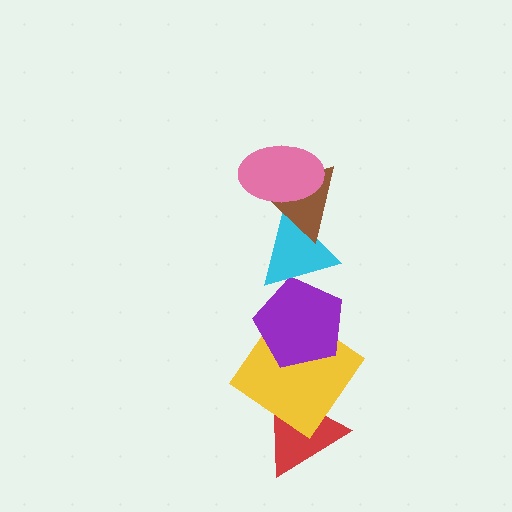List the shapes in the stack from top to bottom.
From top to bottom: the pink ellipse, the brown triangle, the cyan triangle, the purple pentagon, the yellow diamond, the red triangle.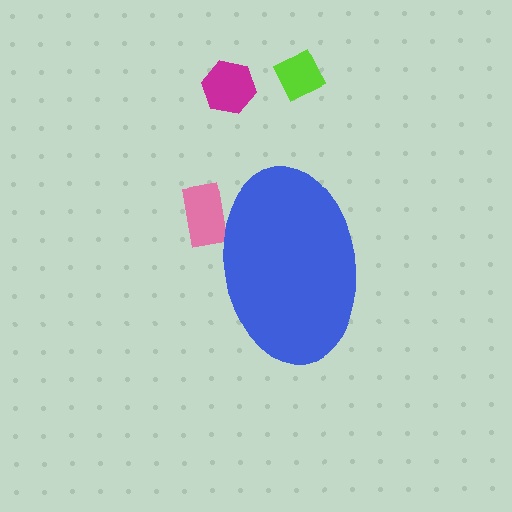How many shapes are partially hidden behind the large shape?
1 shape is partially hidden.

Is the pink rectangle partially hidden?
Yes, the pink rectangle is partially hidden behind the blue ellipse.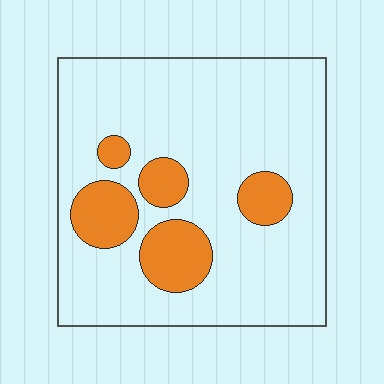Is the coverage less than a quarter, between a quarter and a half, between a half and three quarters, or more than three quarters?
Less than a quarter.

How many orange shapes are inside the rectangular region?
5.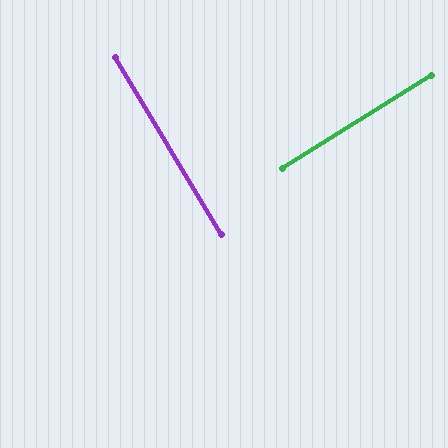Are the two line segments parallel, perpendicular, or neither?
Perpendicular — they meet at approximately 89°.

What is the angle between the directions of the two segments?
Approximately 89 degrees.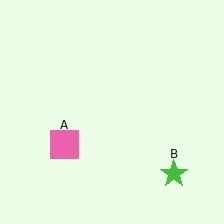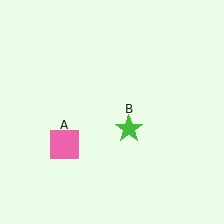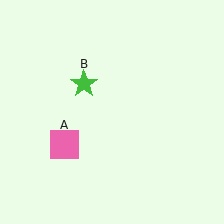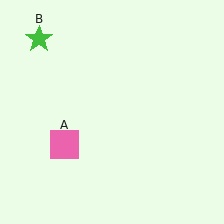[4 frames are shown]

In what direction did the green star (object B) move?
The green star (object B) moved up and to the left.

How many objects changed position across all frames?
1 object changed position: green star (object B).